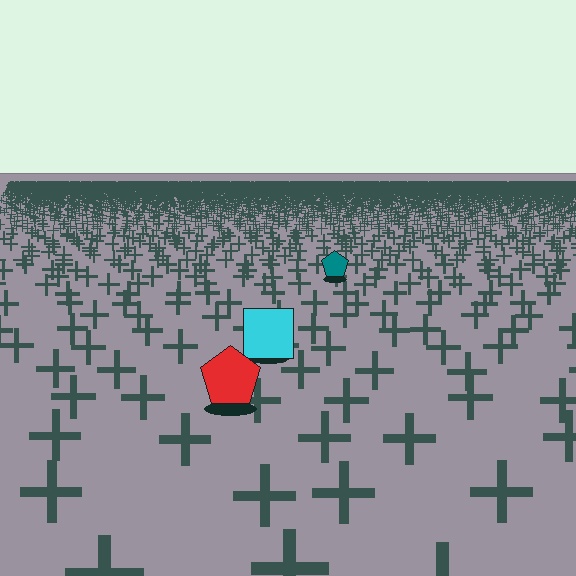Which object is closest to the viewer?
The red pentagon is closest. The texture marks near it are larger and more spread out.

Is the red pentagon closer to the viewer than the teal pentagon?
Yes. The red pentagon is closer — you can tell from the texture gradient: the ground texture is coarser near it.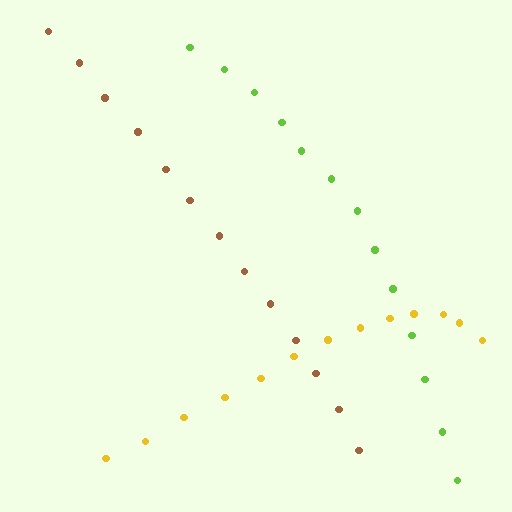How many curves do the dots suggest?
There are 3 distinct paths.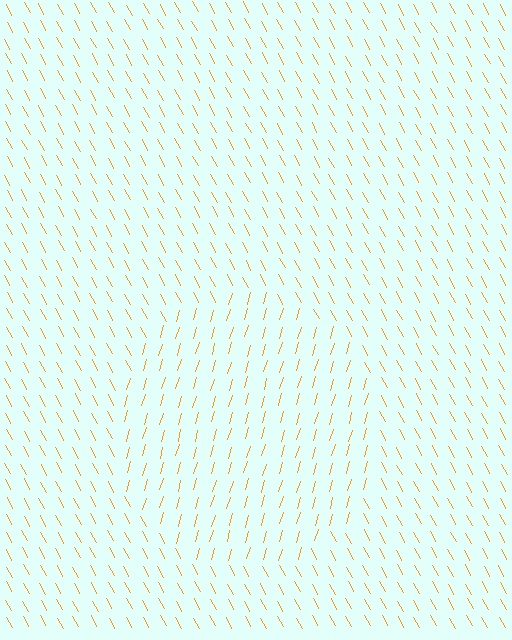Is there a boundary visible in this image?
Yes, there is a texture boundary formed by a change in line orientation.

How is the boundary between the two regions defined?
The boundary is defined purely by a change in line orientation (approximately 45 degrees difference). All lines are the same color and thickness.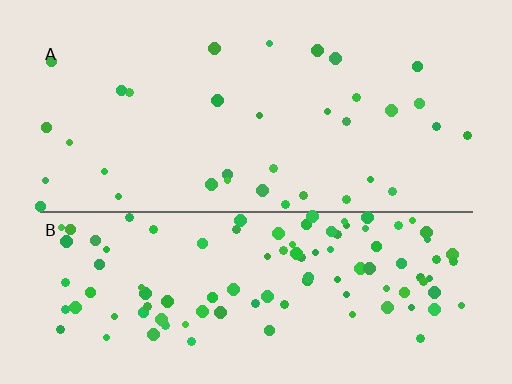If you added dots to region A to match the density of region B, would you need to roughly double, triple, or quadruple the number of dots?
Approximately triple.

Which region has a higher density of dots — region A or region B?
B (the bottom).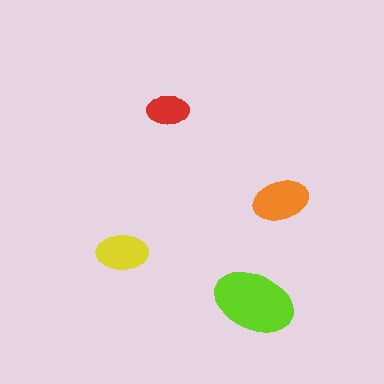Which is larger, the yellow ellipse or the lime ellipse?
The lime one.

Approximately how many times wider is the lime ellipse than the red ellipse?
About 2 times wider.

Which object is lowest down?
The lime ellipse is bottommost.